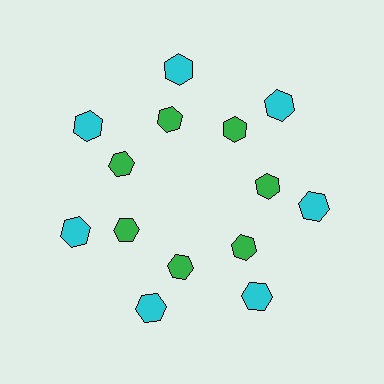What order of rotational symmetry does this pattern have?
This pattern has 7-fold rotational symmetry.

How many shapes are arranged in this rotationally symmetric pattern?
There are 14 shapes, arranged in 7 groups of 2.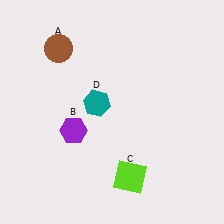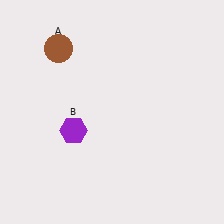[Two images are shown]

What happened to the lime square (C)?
The lime square (C) was removed in Image 2. It was in the bottom-right area of Image 1.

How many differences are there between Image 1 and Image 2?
There are 2 differences between the two images.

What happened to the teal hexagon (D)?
The teal hexagon (D) was removed in Image 2. It was in the top-left area of Image 1.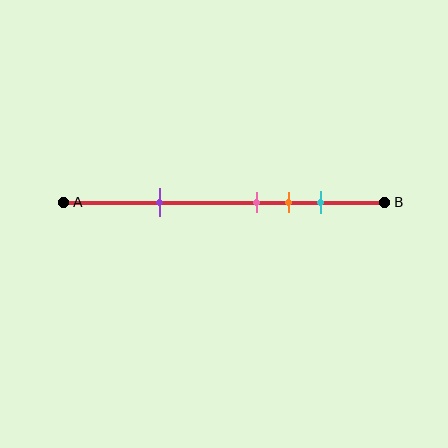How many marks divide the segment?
There are 4 marks dividing the segment.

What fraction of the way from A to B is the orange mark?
The orange mark is approximately 70% (0.7) of the way from A to B.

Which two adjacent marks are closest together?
The pink and orange marks are the closest adjacent pair.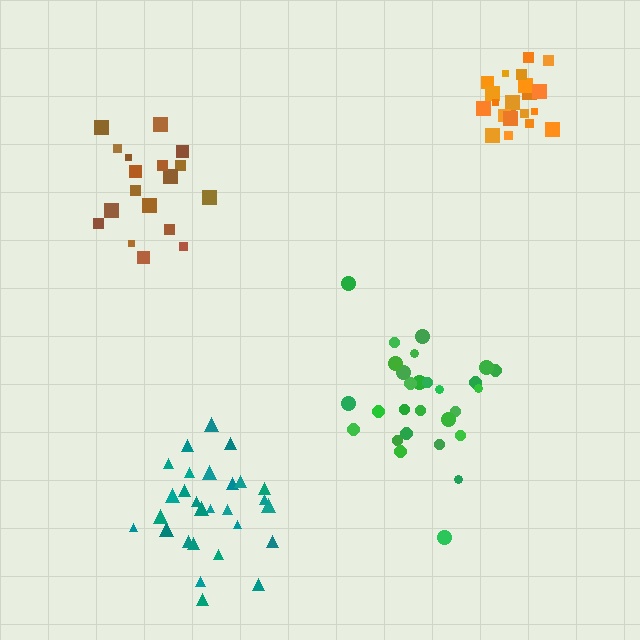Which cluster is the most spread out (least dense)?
Brown.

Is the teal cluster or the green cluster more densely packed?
Teal.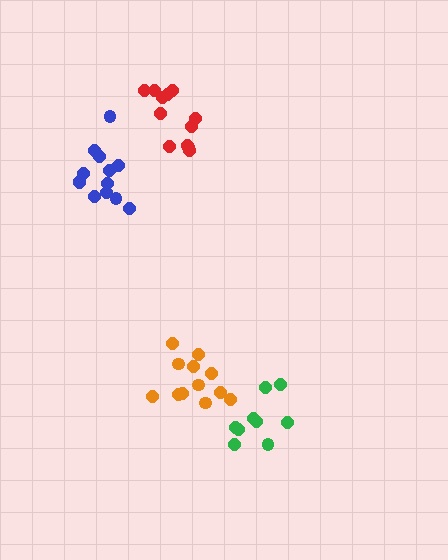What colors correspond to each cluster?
The clusters are colored: orange, blue, red, green.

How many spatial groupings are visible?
There are 4 spatial groupings.